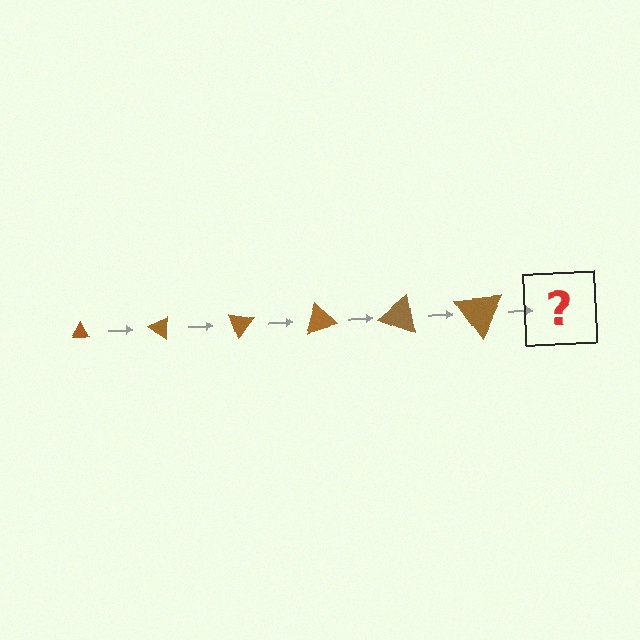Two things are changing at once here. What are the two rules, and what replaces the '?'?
The two rules are that the triangle grows larger each step and it rotates 35 degrees each step. The '?' should be a triangle, larger than the previous one and rotated 210 degrees from the start.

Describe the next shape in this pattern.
It should be a triangle, larger than the previous one and rotated 210 degrees from the start.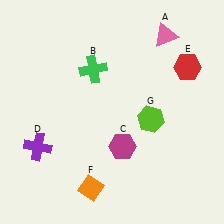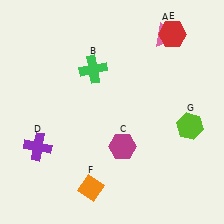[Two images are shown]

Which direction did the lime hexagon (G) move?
The lime hexagon (G) moved right.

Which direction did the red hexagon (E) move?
The red hexagon (E) moved up.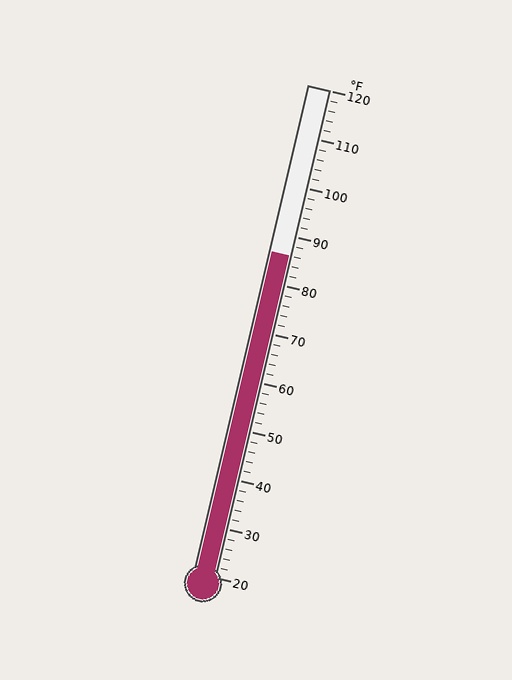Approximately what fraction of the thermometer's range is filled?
The thermometer is filled to approximately 65% of its range.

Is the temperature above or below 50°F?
The temperature is above 50°F.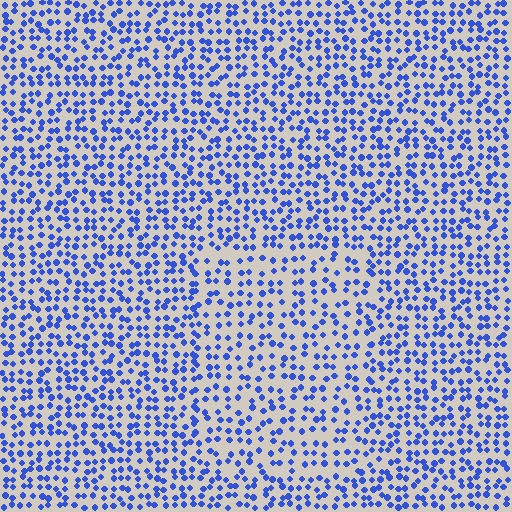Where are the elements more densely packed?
The elements are more densely packed outside the rectangle boundary.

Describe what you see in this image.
The image contains small blue elements arranged at two different densities. A rectangle-shaped region is visible where the elements are less densely packed than the surrounding area.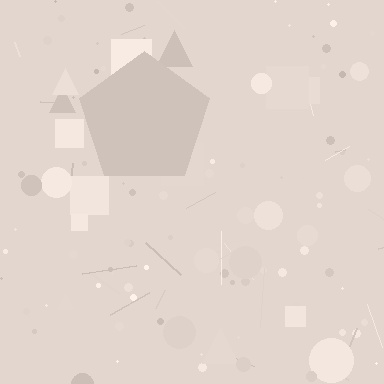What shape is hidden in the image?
A pentagon is hidden in the image.